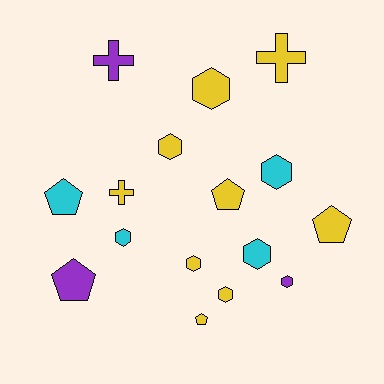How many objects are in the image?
There are 16 objects.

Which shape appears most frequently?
Hexagon, with 8 objects.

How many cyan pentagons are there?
There is 1 cyan pentagon.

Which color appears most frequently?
Yellow, with 9 objects.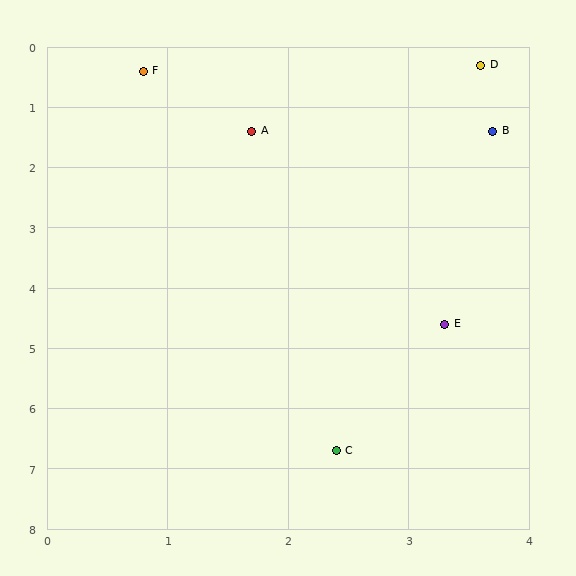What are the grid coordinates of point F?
Point F is at approximately (0.8, 0.4).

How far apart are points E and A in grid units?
Points E and A are about 3.6 grid units apart.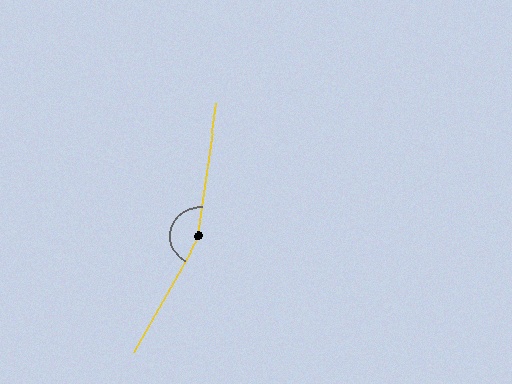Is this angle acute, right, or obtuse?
It is obtuse.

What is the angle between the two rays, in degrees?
Approximately 159 degrees.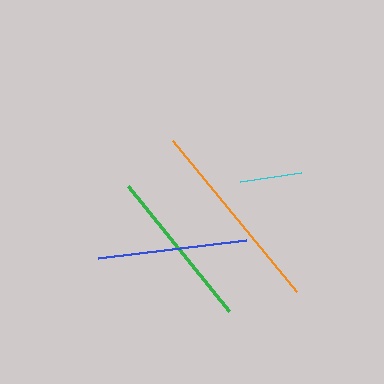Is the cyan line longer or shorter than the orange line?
The orange line is longer than the cyan line.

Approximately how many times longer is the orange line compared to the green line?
The orange line is approximately 1.2 times the length of the green line.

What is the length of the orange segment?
The orange segment is approximately 195 pixels long.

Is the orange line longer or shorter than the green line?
The orange line is longer than the green line.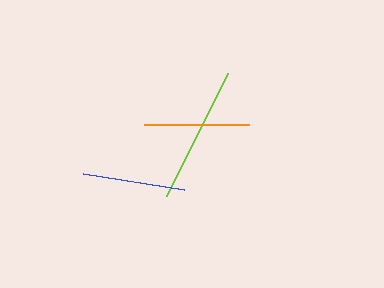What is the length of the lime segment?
The lime segment is approximately 137 pixels long.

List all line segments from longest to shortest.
From longest to shortest: lime, orange, blue.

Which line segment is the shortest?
The blue line is the shortest at approximately 102 pixels.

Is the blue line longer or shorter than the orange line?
The orange line is longer than the blue line.